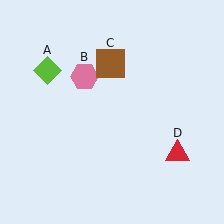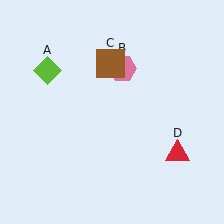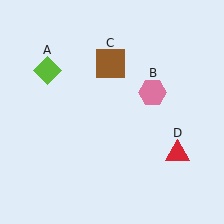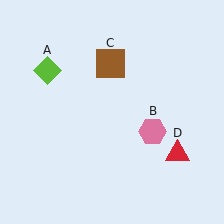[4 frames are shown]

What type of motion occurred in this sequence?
The pink hexagon (object B) rotated clockwise around the center of the scene.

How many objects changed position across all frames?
1 object changed position: pink hexagon (object B).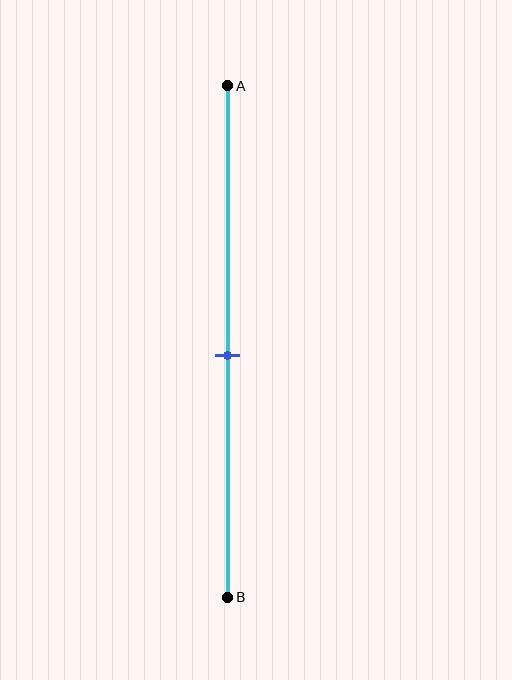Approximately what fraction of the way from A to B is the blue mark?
The blue mark is approximately 55% of the way from A to B.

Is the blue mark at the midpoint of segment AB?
Yes, the mark is approximately at the midpoint.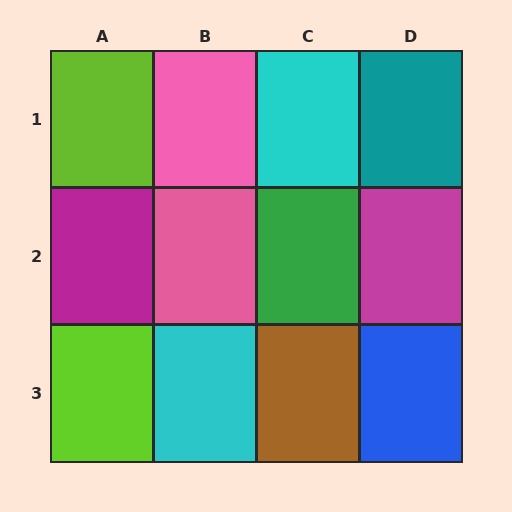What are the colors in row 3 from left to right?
Lime, cyan, brown, blue.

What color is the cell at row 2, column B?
Pink.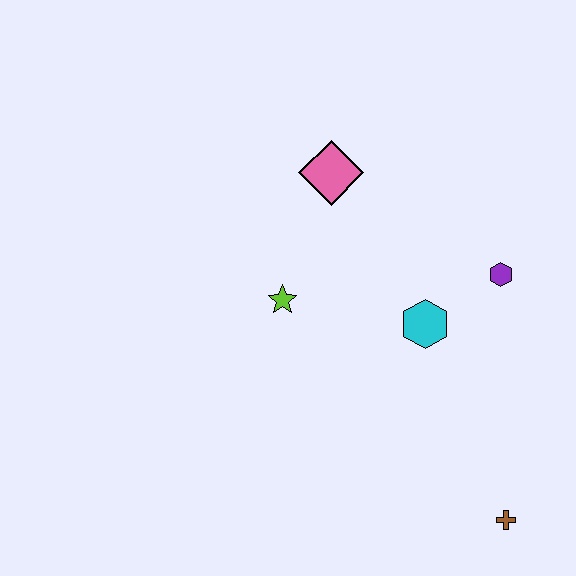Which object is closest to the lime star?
The pink diamond is closest to the lime star.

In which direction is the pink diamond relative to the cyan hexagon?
The pink diamond is above the cyan hexagon.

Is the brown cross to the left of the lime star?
No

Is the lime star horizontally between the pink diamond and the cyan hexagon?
No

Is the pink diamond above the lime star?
Yes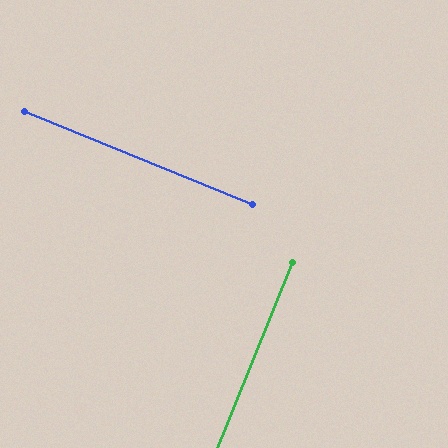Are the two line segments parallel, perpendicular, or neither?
Perpendicular — they meet at approximately 90°.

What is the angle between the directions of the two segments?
Approximately 90 degrees.